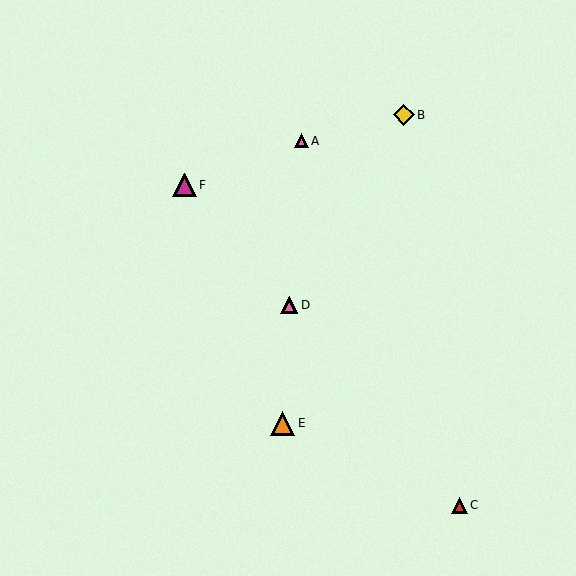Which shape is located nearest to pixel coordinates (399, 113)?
The yellow diamond (labeled B) at (404, 115) is nearest to that location.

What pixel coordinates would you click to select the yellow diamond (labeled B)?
Click at (404, 115) to select the yellow diamond B.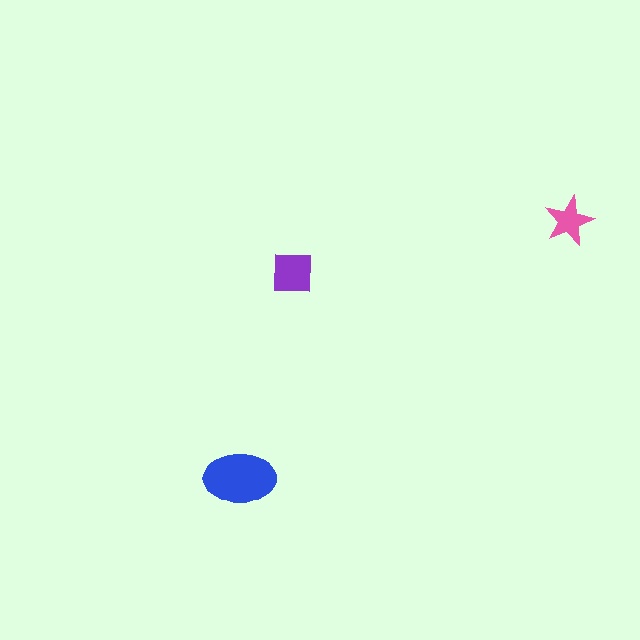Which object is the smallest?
The pink star.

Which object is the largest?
The blue ellipse.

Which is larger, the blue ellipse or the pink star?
The blue ellipse.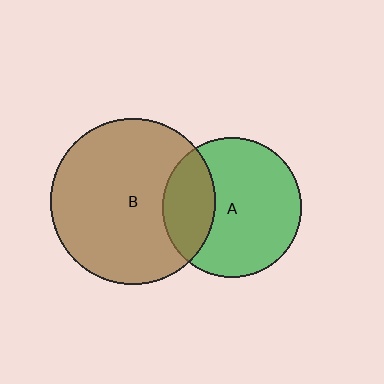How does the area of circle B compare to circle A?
Approximately 1.4 times.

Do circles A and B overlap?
Yes.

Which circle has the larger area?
Circle B (brown).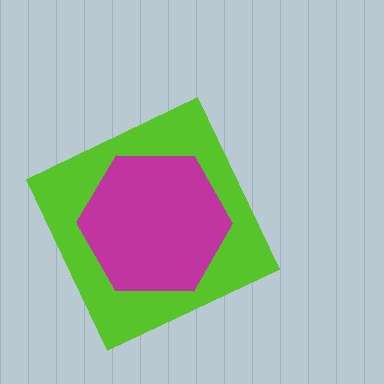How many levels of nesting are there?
2.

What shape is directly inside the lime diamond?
The magenta hexagon.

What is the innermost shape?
The magenta hexagon.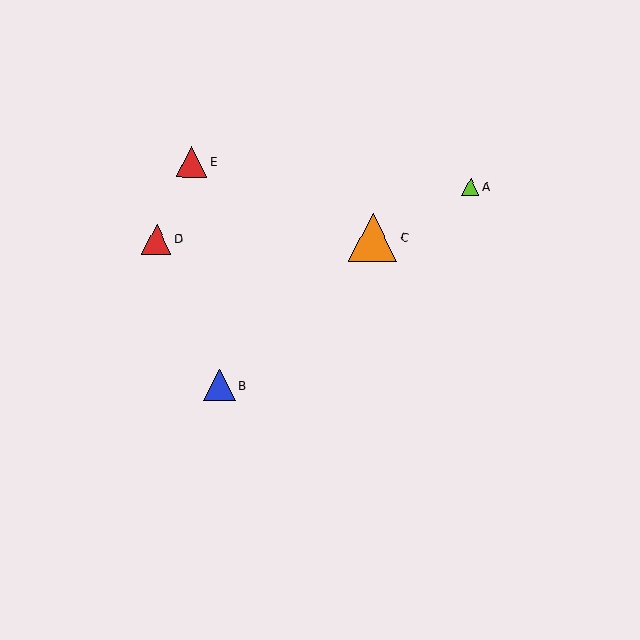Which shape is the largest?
The orange triangle (labeled C) is the largest.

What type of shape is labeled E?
Shape E is a red triangle.